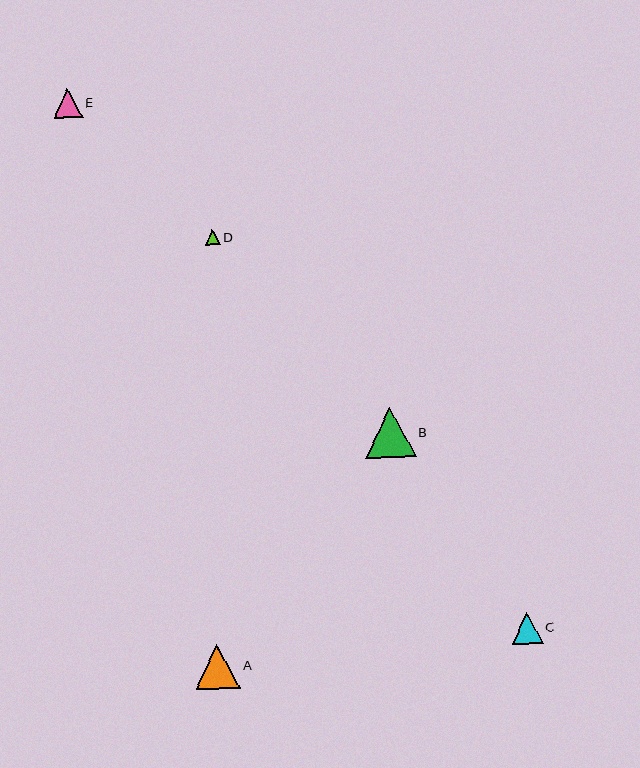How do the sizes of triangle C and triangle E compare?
Triangle C and triangle E are approximately the same size.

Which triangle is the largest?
Triangle B is the largest with a size of approximately 50 pixels.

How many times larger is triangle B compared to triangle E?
Triangle B is approximately 1.7 times the size of triangle E.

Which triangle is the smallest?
Triangle D is the smallest with a size of approximately 15 pixels.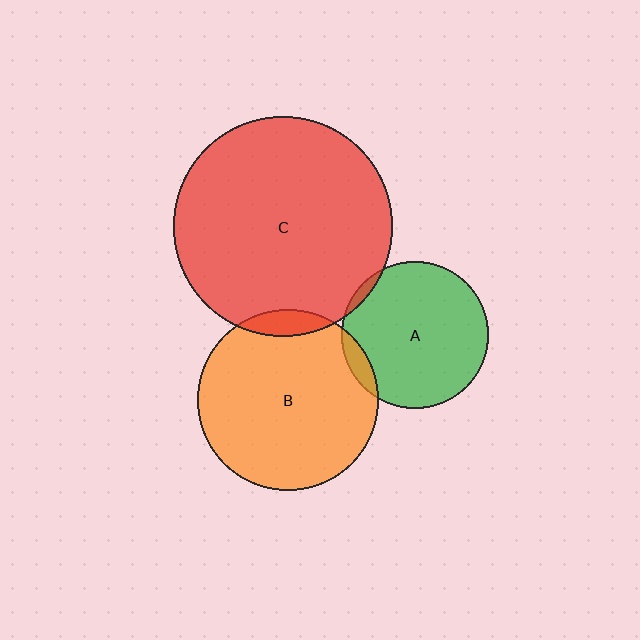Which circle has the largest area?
Circle C (red).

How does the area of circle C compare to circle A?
Approximately 2.2 times.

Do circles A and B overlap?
Yes.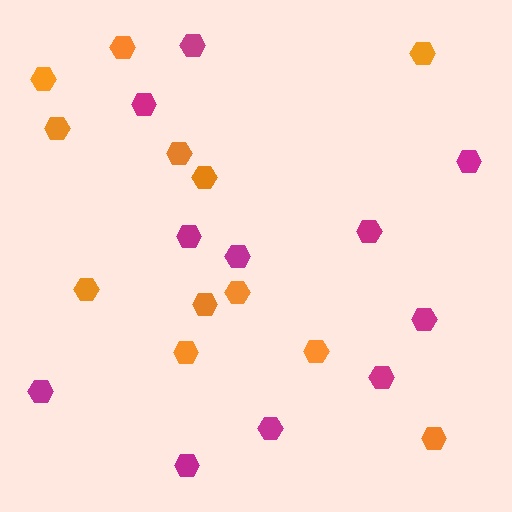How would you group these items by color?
There are 2 groups: one group of orange hexagons (12) and one group of magenta hexagons (11).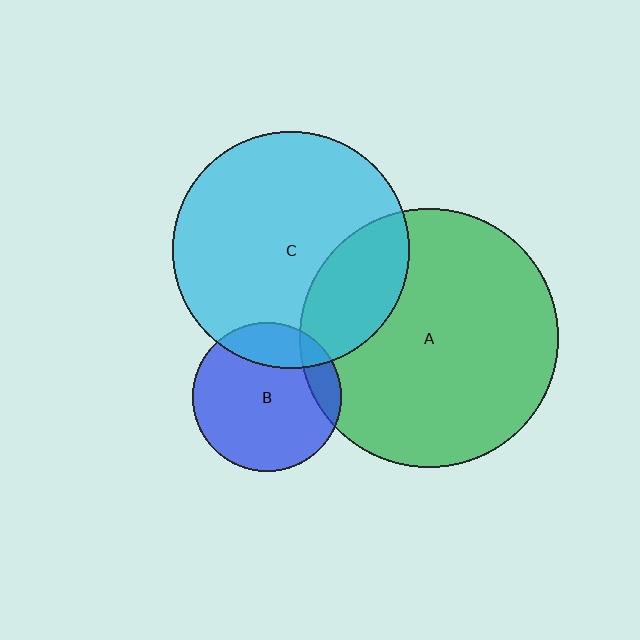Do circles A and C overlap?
Yes.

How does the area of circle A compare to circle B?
Approximately 3.0 times.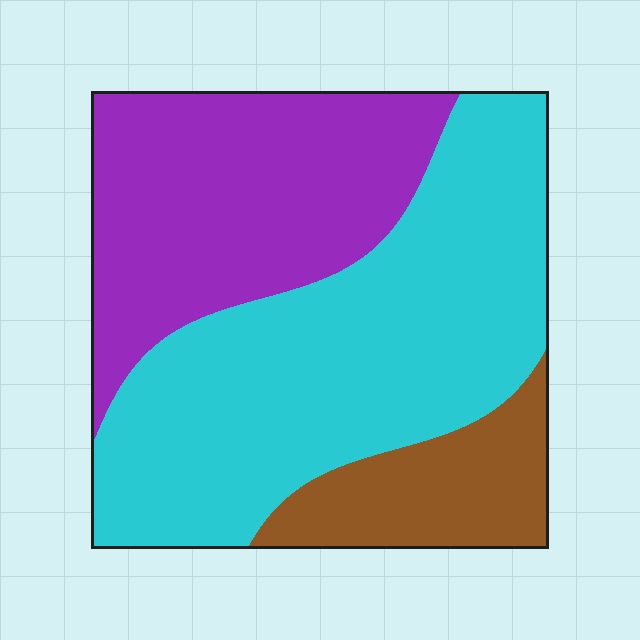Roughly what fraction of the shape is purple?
Purple covers around 35% of the shape.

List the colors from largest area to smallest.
From largest to smallest: cyan, purple, brown.